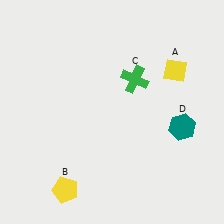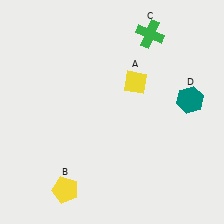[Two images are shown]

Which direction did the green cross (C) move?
The green cross (C) moved up.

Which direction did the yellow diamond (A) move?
The yellow diamond (A) moved left.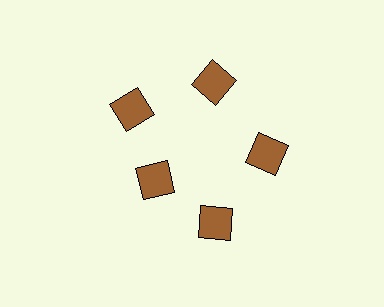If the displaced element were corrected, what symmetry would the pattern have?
It would have 5-fold rotational symmetry — the pattern would map onto itself every 72 degrees.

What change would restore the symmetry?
The symmetry would be restored by moving it outward, back onto the ring so that all 5 diamonds sit at equal angles and equal distance from the center.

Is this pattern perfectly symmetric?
No. The 5 brown diamonds are arranged in a ring, but one element near the 8 o'clock position is pulled inward toward the center, breaking the 5-fold rotational symmetry.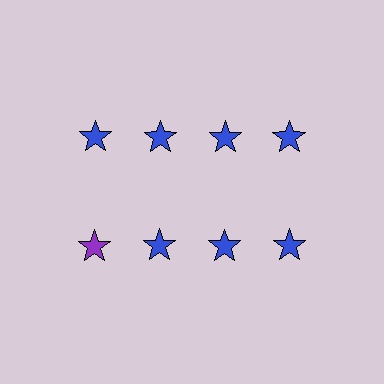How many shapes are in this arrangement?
There are 8 shapes arranged in a grid pattern.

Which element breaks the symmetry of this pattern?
The purple star in the second row, leftmost column breaks the symmetry. All other shapes are blue stars.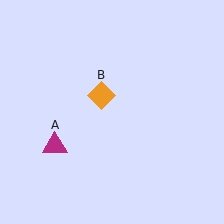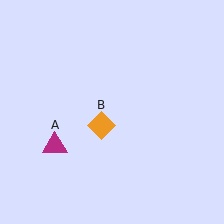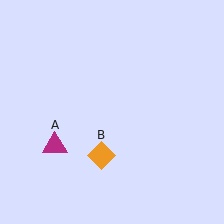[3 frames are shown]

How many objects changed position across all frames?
1 object changed position: orange diamond (object B).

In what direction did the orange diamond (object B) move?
The orange diamond (object B) moved down.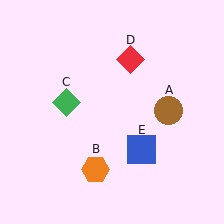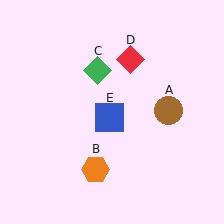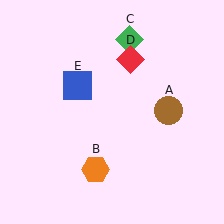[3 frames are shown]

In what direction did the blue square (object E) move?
The blue square (object E) moved up and to the left.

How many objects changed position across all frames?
2 objects changed position: green diamond (object C), blue square (object E).